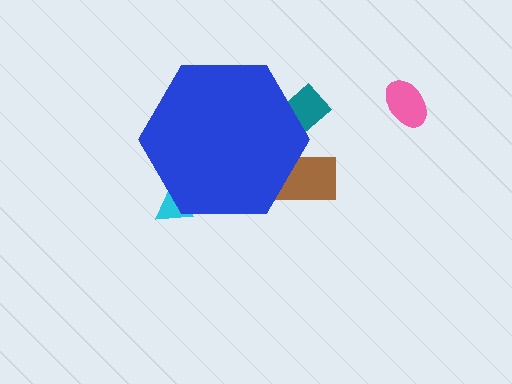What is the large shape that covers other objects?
A blue hexagon.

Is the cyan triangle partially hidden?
Yes, the cyan triangle is partially hidden behind the blue hexagon.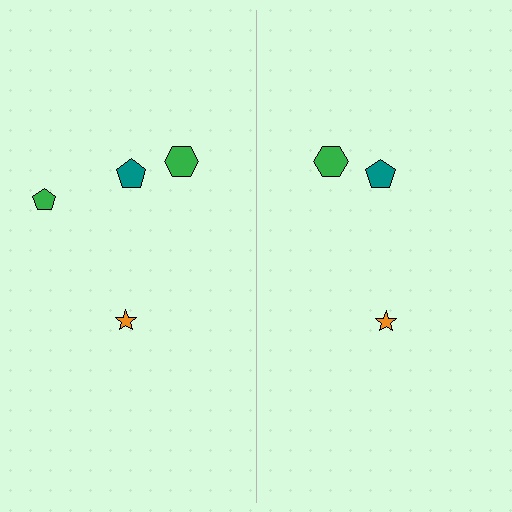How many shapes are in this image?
There are 7 shapes in this image.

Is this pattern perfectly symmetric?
No, the pattern is not perfectly symmetric. A green pentagon is missing from the right side.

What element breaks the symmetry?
A green pentagon is missing from the right side.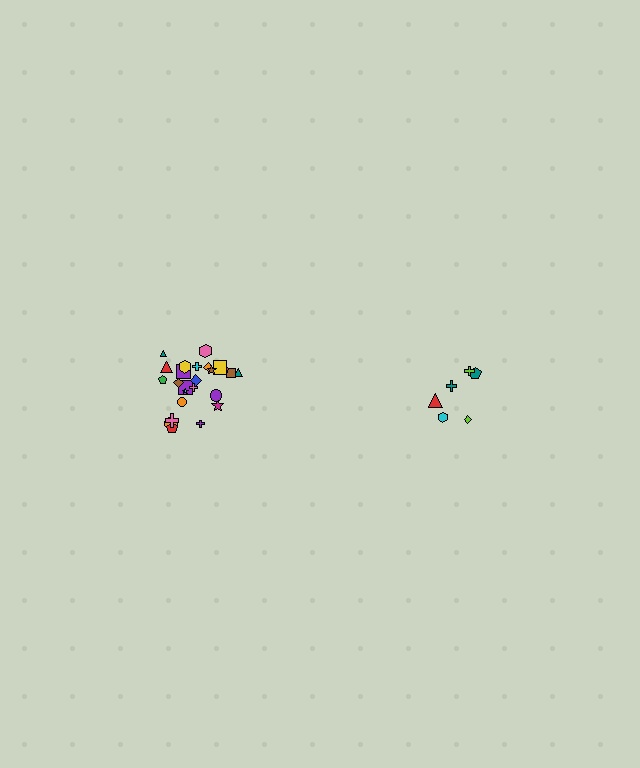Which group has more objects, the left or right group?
The left group.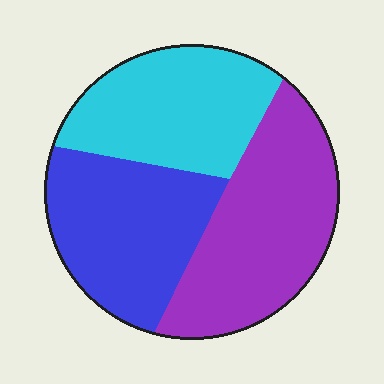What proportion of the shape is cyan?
Cyan covers roughly 30% of the shape.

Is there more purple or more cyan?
Purple.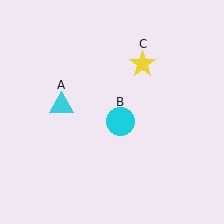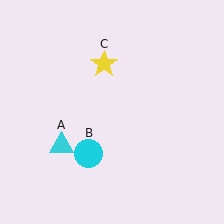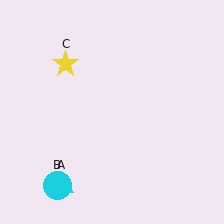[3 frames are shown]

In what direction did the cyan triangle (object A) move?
The cyan triangle (object A) moved down.